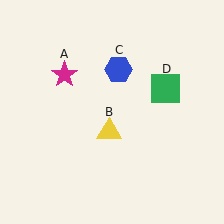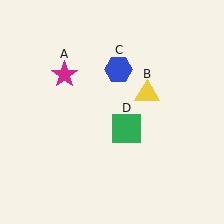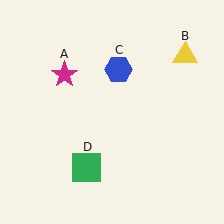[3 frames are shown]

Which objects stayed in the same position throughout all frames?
Magenta star (object A) and blue hexagon (object C) remained stationary.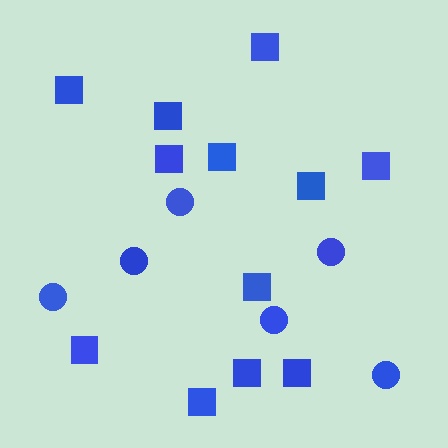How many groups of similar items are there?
There are 2 groups: one group of circles (6) and one group of squares (12).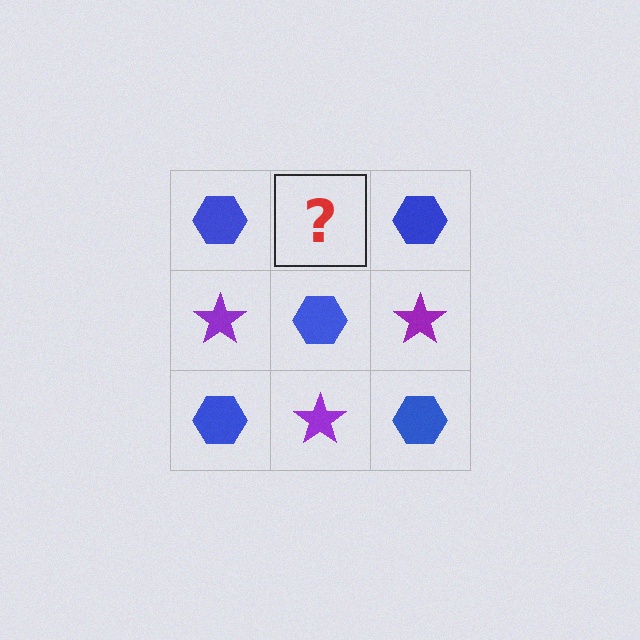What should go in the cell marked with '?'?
The missing cell should contain a purple star.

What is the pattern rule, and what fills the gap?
The rule is that it alternates blue hexagon and purple star in a checkerboard pattern. The gap should be filled with a purple star.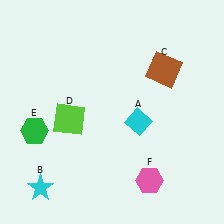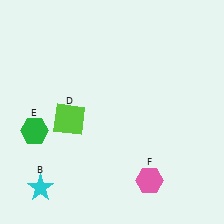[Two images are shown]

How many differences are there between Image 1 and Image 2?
There are 2 differences between the two images.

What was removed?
The cyan diamond (A), the brown square (C) were removed in Image 2.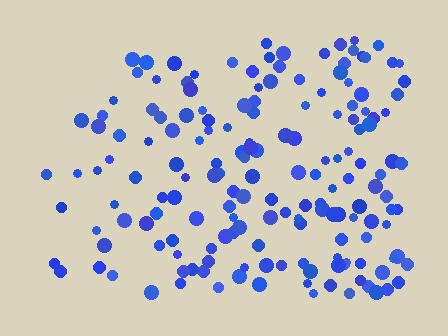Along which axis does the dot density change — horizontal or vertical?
Horizontal.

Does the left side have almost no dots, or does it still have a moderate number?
Still a moderate number, just noticeably fewer than the right.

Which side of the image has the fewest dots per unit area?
The left.